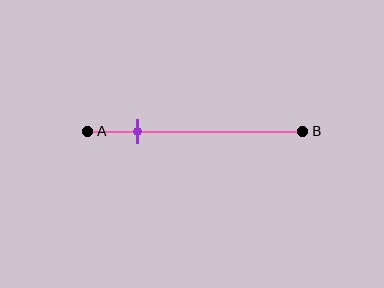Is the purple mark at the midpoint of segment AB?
No, the mark is at about 25% from A, not at the 50% midpoint.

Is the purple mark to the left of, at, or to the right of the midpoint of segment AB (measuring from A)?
The purple mark is to the left of the midpoint of segment AB.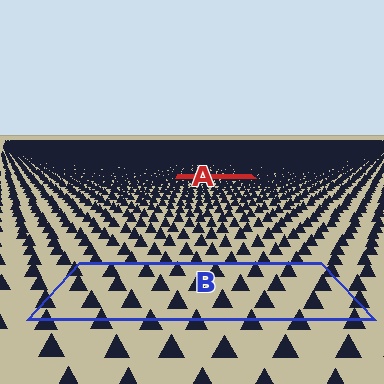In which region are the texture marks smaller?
The texture marks are smaller in region A, because it is farther away.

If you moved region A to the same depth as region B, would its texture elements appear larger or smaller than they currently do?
They would appear larger. At a closer depth, the same texture elements are projected at a bigger on-screen size.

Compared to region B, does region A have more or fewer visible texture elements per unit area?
Region A has more texture elements per unit area — they are packed more densely because it is farther away.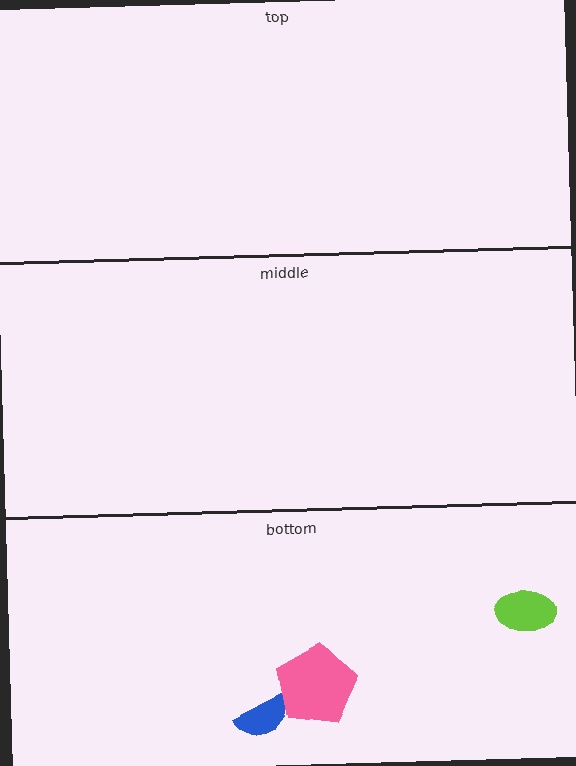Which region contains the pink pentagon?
The bottom region.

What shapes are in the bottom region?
The lime ellipse, the blue semicircle, the pink pentagon.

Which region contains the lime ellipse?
The bottom region.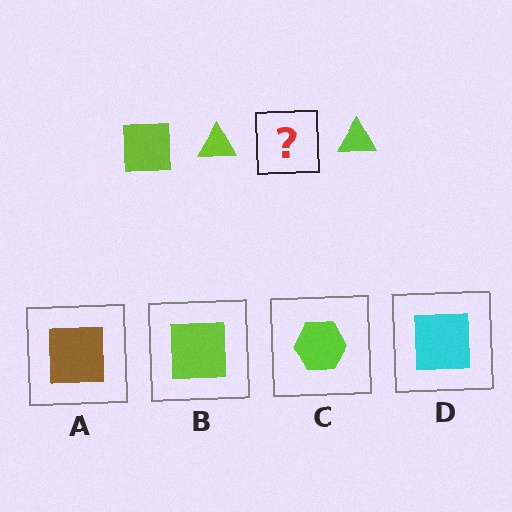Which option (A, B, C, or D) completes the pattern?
B.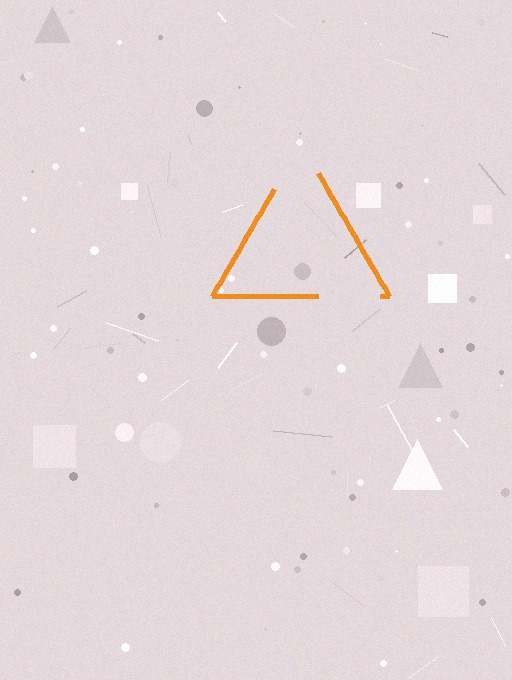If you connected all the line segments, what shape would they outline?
They would outline a triangle.